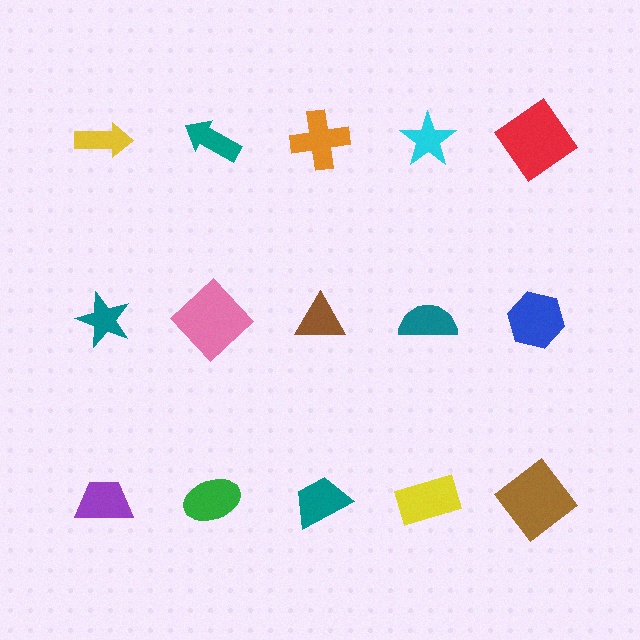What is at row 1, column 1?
A yellow arrow.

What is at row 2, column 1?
A teal star.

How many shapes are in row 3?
5 shapes.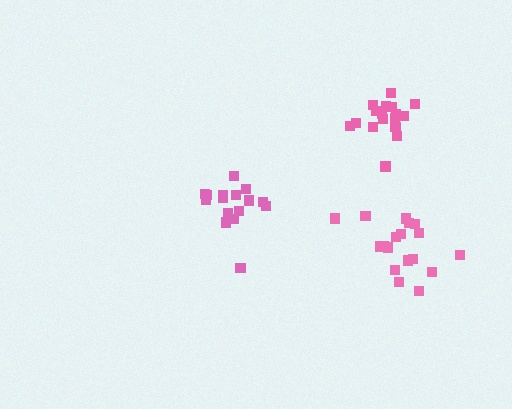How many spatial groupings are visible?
There are 3 spatial groupings.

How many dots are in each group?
Group 1: 18 dots, Group 2: 17 dots, Group 3: 17 dots (52 total).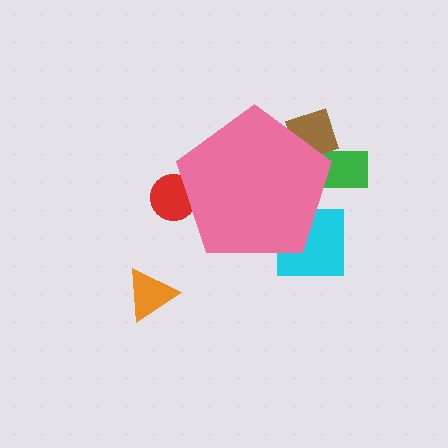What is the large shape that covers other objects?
A pink pentagon.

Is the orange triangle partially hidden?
No, the orange triangle is fully visible.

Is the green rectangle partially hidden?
Yes, the green rectangle is partially hidden behind the pink pentagon.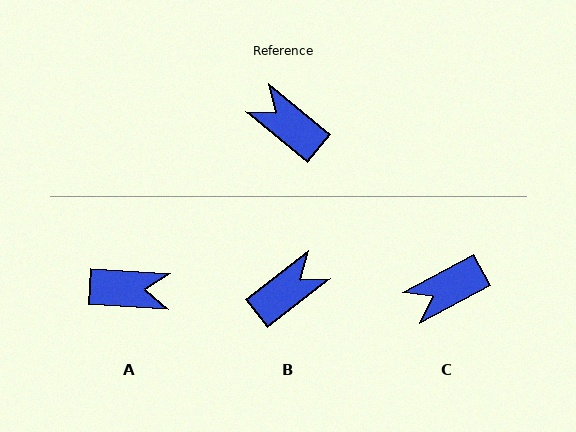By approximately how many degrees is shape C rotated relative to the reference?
Approximately 68 degrees counter-clockwise.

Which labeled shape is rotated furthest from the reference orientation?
A, about 144 degrees away.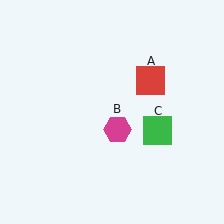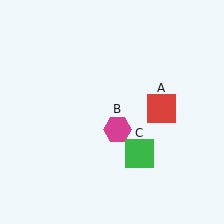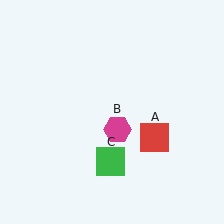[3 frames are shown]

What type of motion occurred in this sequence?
The red square (object A), green square (object C) rotated clockwise around the center of the scene.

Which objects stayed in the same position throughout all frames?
Magenta hexagon (object B) remained stationary.